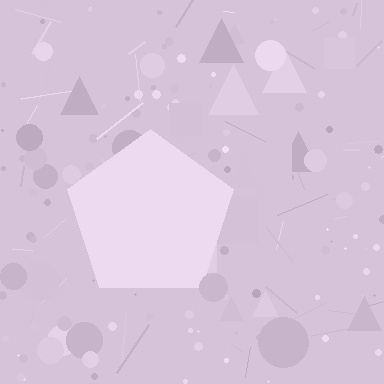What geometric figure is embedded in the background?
A pentagon is embedded in the background.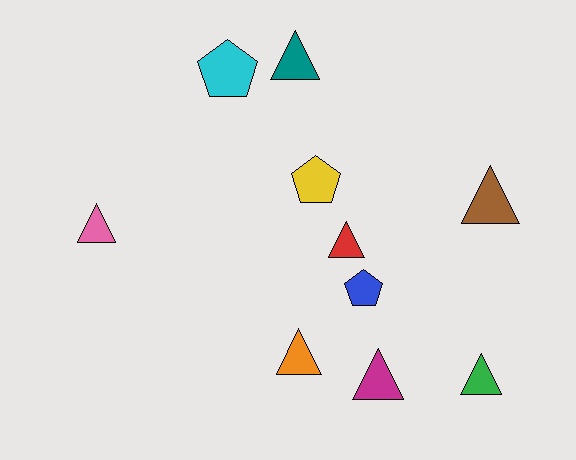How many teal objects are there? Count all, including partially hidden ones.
There is 1 teal object.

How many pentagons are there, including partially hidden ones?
There are 3 pentagons.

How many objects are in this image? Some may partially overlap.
There are 10 objects.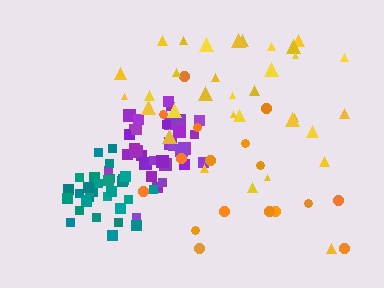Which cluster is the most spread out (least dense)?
Orange.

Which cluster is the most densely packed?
Teal.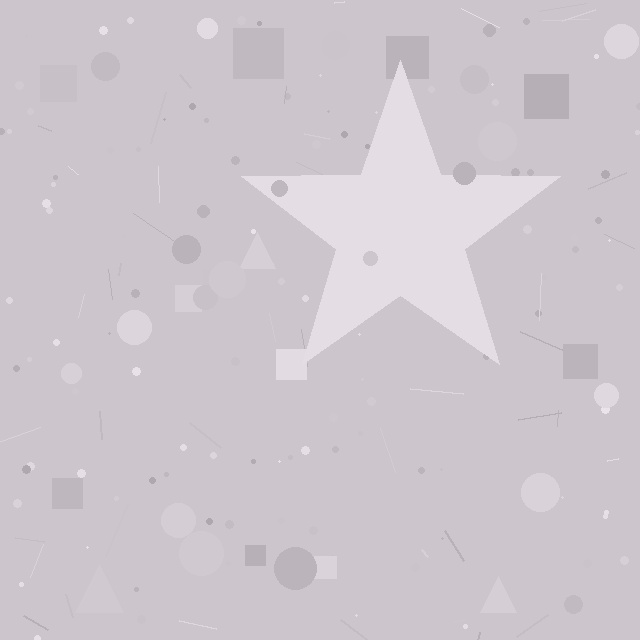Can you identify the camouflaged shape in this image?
The camouflaged shape is a star.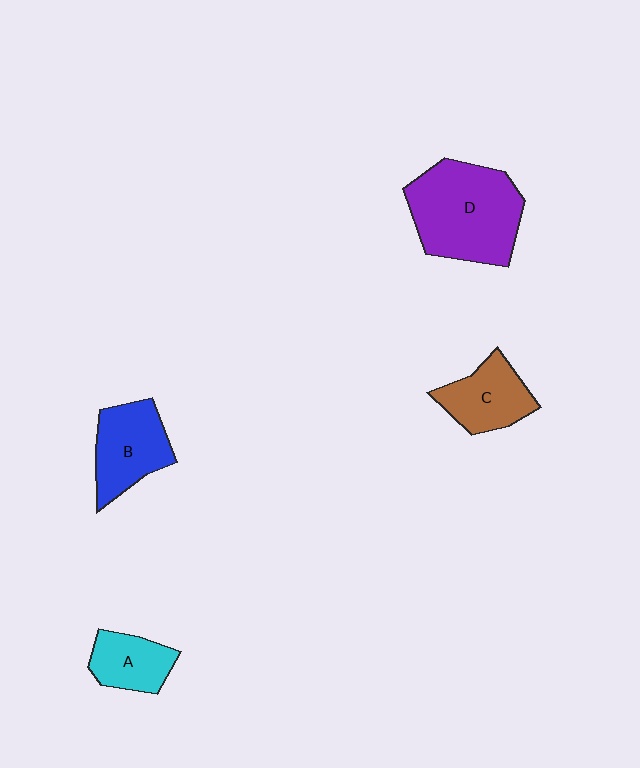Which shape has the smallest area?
Shape A (cyan).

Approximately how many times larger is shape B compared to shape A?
Approximately 1.4 times.